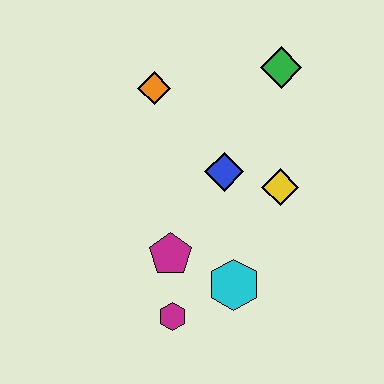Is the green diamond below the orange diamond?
No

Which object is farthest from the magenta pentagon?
The green diamond is farthest from the magenta pentagon.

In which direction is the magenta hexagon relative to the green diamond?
The magenta hexagon is below the green diamond.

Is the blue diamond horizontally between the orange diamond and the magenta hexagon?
No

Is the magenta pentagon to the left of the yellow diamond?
Yes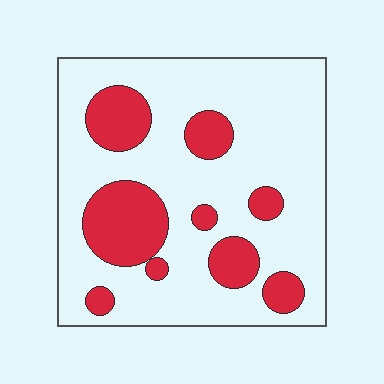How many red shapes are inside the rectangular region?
9.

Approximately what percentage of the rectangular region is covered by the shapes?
Approximately 25%.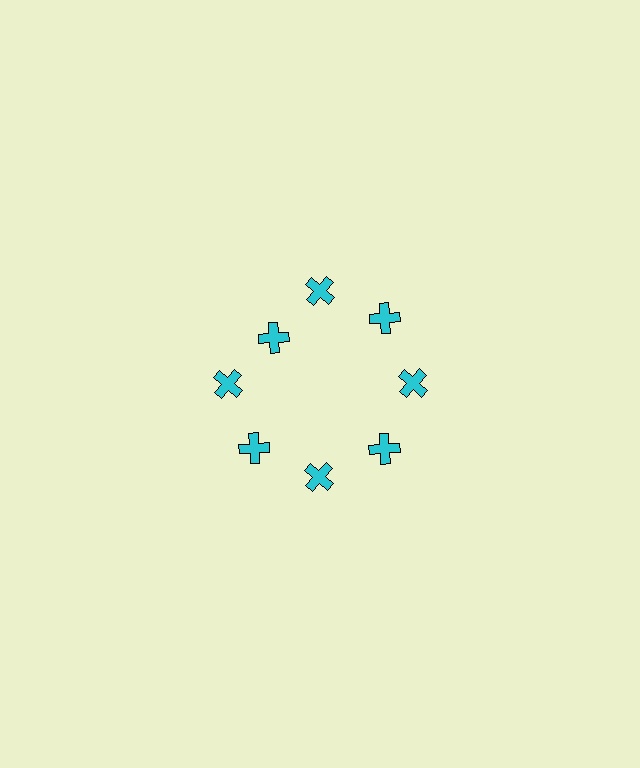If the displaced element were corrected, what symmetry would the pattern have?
It would have 8-fold rotational symmetry — the pattern would map onto itself every 45 degrees.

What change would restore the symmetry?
The symmetry would be restored by moving it outward, back onto the ring so that all 8 crosses sit at equal angles and equal distance from the center.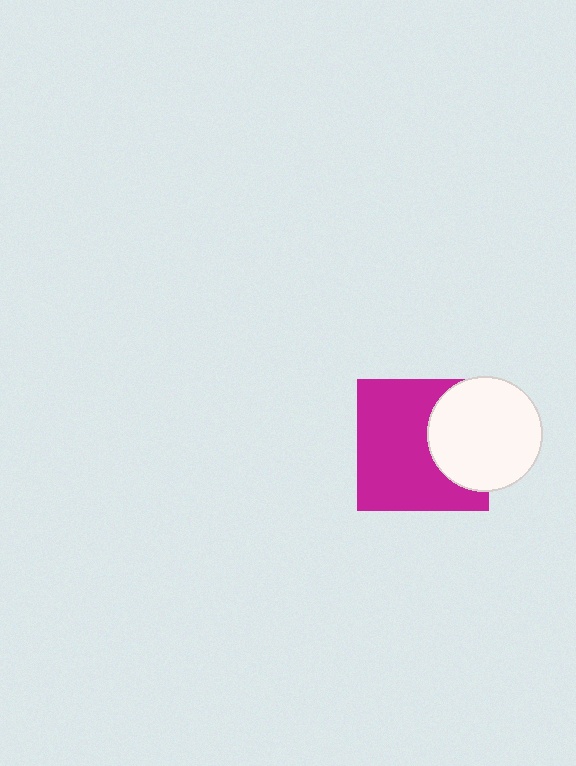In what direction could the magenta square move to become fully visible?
The magenta square could move left. That would shift it out from behind the white circle entirely.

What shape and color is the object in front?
The object in front is a white circle.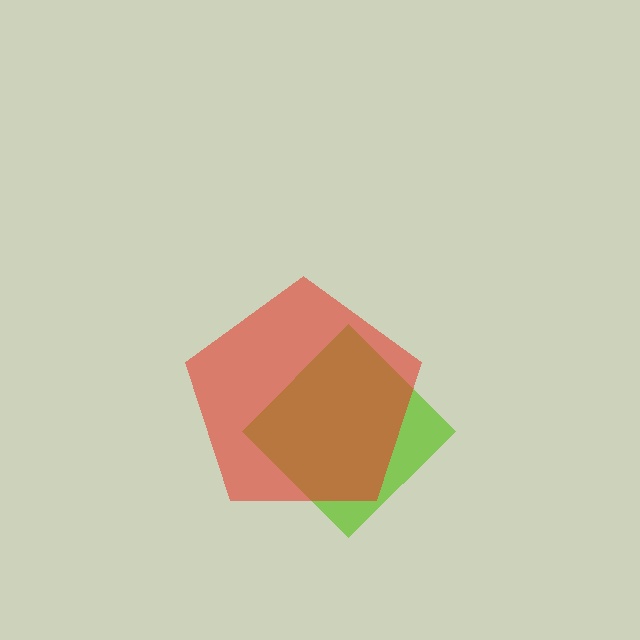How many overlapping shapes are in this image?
There are 2 overlapping shapes in the image.